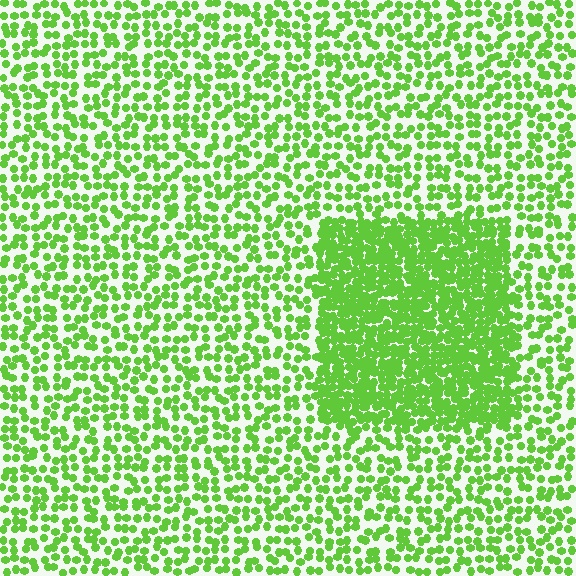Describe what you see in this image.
The image contains small lime elements arranged at two different densities. A rectangle-shaped region is visible where the elements are more densely packed than the surrounding area.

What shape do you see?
I see a rectangle.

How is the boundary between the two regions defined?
The boundary is defined by a change in element density (approximately 2.3x ratio). All elements are the same color, size, and shape.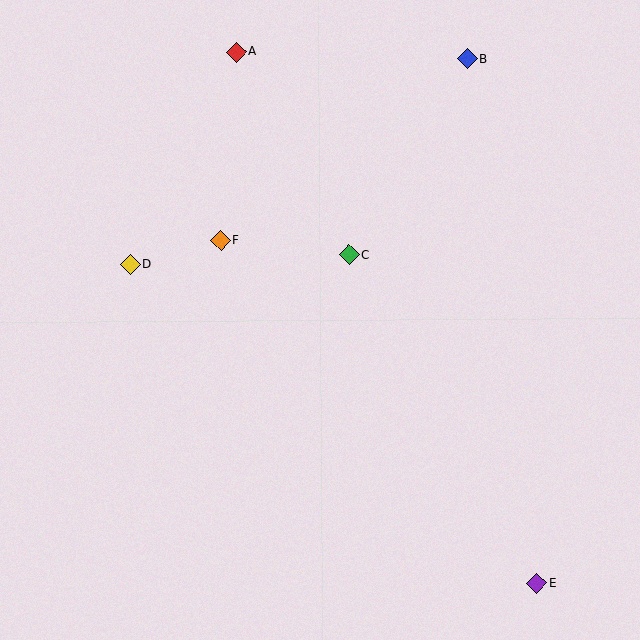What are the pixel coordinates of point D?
Point D is at (130, 265).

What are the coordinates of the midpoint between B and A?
The midpoint between B and A is at (352, 55).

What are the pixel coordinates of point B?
Point B is at (467, 59).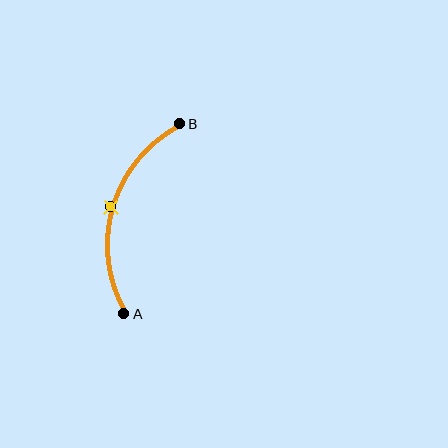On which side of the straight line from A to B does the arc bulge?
The arc bulges to the left of the straight line connecting A and B.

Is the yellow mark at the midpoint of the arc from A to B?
Yes. The yellow mark lies on the arc at equal arc-length from both A and B — it is the arc midpoint.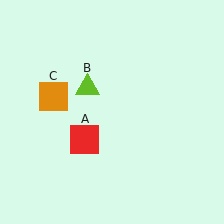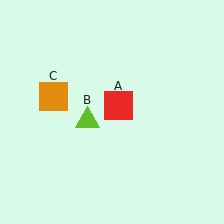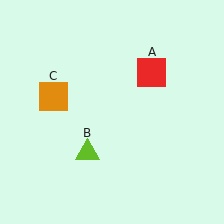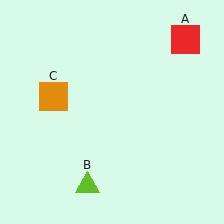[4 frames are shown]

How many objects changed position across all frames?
2 objects changed position: red square (object A), lime triangle (object B).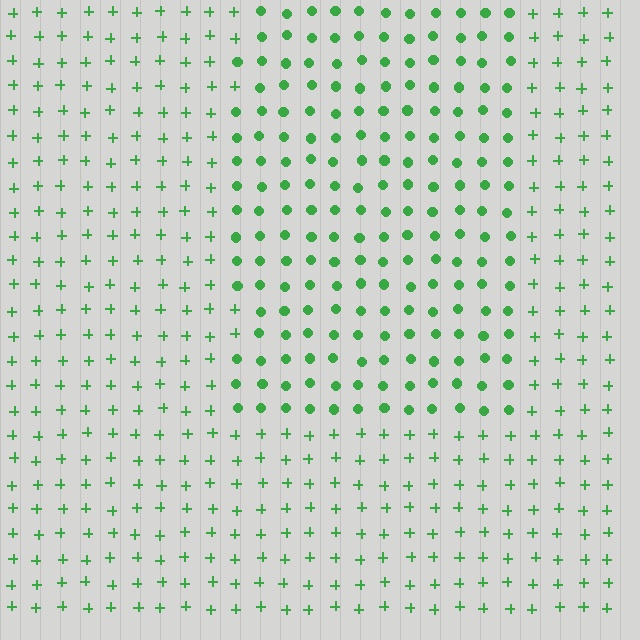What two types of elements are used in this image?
The image uses circles inside the rectangle region and plus signs outside it.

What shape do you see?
I see a rectangle.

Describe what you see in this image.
The image is filled with small green elements arranged in a uniform grid. A rectangle-shaped region contains circles, while the surrounding area contains plus signs. The boundary is defined purely by the change in element shape.